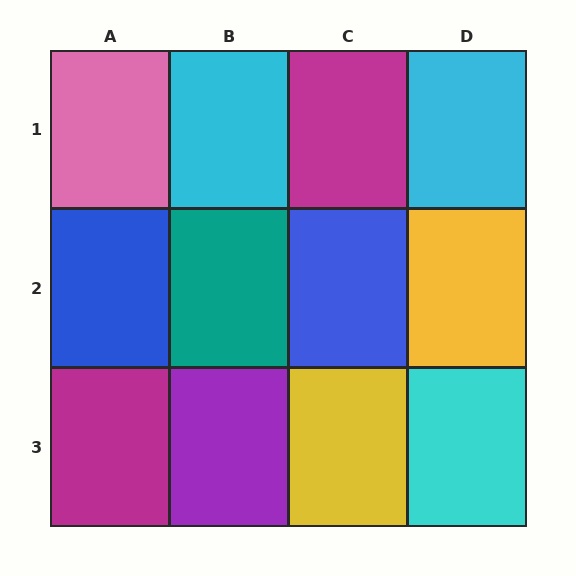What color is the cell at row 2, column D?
Yellow.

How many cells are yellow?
2 cells are yellow.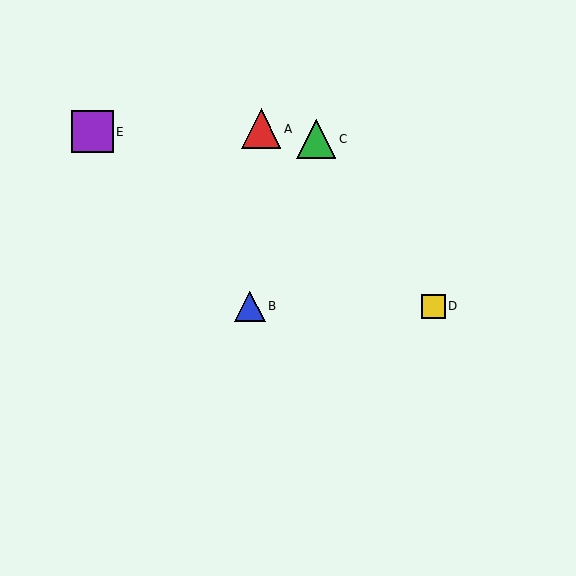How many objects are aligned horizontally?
2 objects (B, D) are aligned horizontally.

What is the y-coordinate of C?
Object C is at y≈139.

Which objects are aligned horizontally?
Objects B, D are aligned horizontally.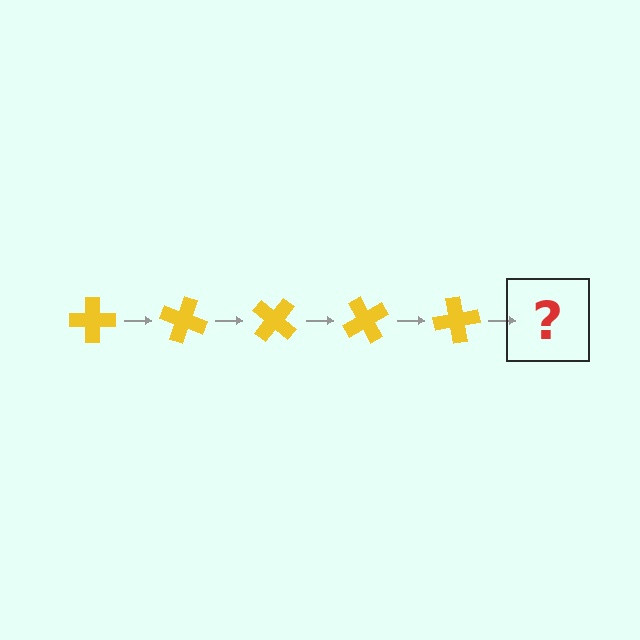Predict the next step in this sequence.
The next step is a yellow cross rotated 100 degrees.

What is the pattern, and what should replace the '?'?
The pattern is that the cross rotates 20 degrees each step. The '?' should be a yellow cross rotated 100 degrees.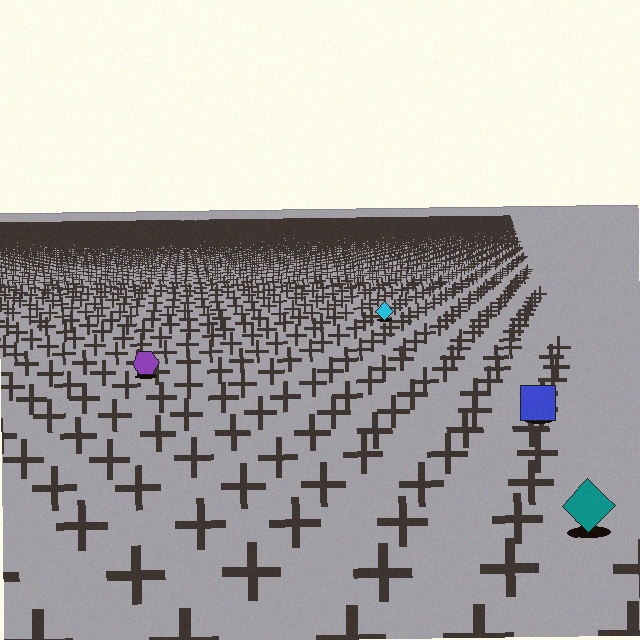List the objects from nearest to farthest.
From nearest to farthest: the teal diamond, the blue square, the purple hexagon, the cyan diamond.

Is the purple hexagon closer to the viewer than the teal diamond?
No. The teal diamond is closer — you can tell from the texture gradient: the ground texture is coarser near it.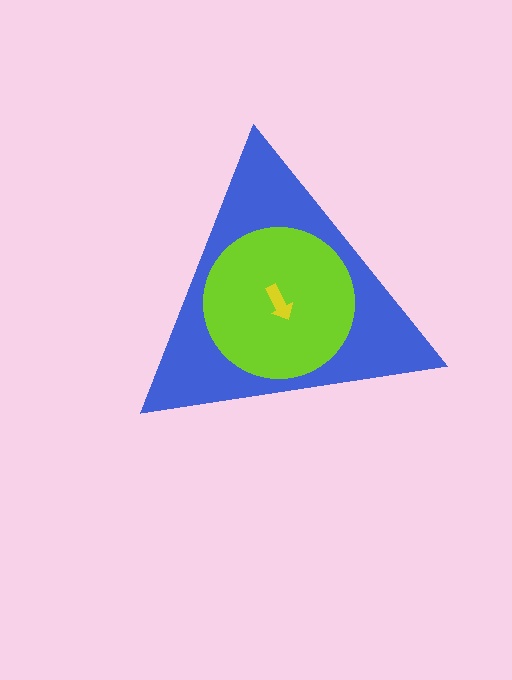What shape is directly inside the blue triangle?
The lime circle.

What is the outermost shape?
The blue triangle.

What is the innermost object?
The yellow arrow.